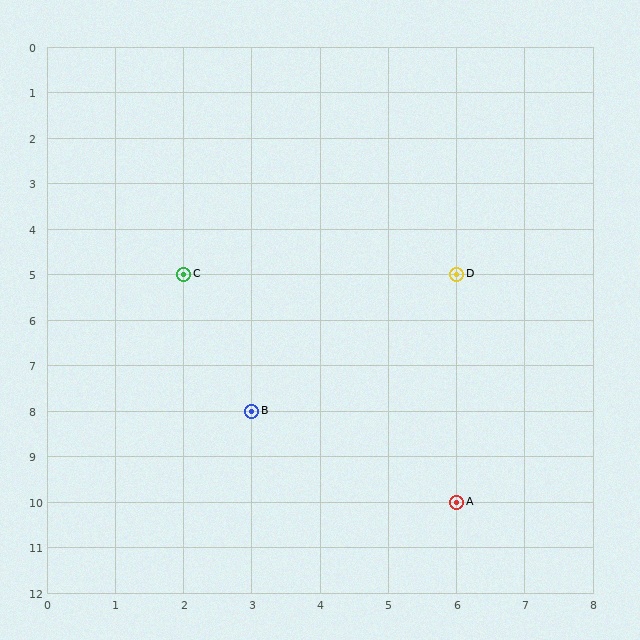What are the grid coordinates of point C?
Point C is at grid coordinates (2, 5).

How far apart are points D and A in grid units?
Points D and A are 5 rows apart.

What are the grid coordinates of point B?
Point B is at grid coordinates (3, 8).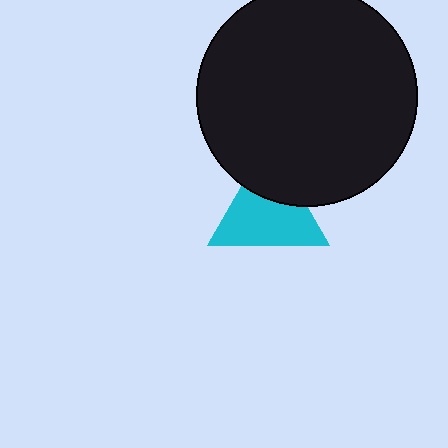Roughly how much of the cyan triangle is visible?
Most of it is visible (roughly 68%).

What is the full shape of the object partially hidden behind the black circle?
The partially hidden object is a cyan triangle.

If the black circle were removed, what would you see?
You would see the complete cyan triangle.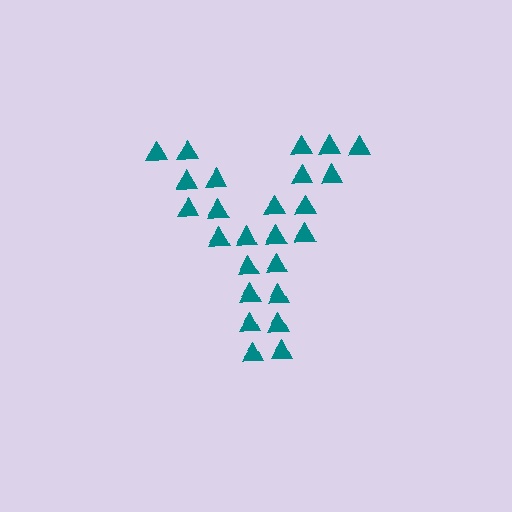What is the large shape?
The large shape is the letter Y.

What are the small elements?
The small elements are triangles.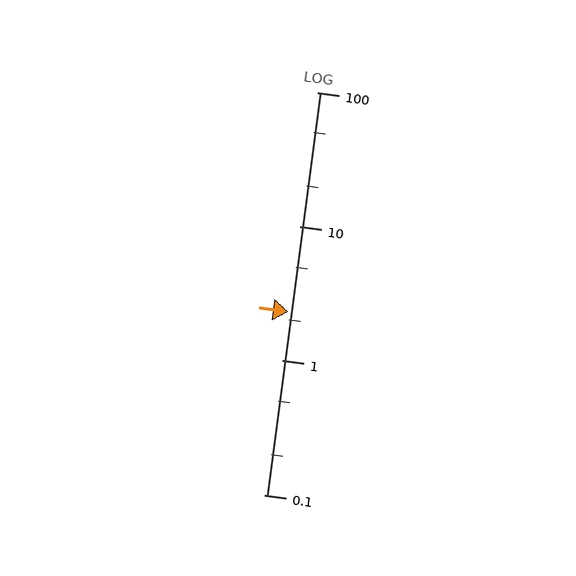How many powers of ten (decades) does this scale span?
The scale spans 3 decades, from 0.1 to 100.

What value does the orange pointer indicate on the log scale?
The pointer indicates approximately 2.3.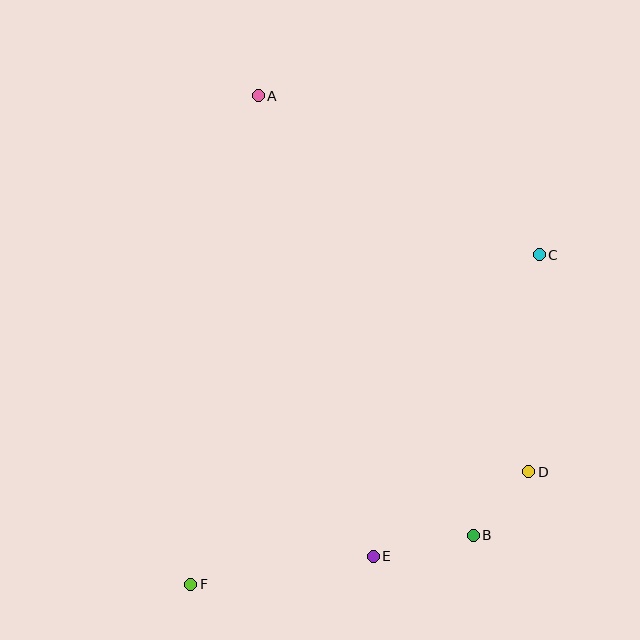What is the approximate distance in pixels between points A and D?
The distance between A and D is approximately 463 pixels.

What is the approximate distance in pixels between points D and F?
The distance between D and F is approximately 356 pixels.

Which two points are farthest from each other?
Points A and F are farthest from each other.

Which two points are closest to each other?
Points B and D are closest to each other.